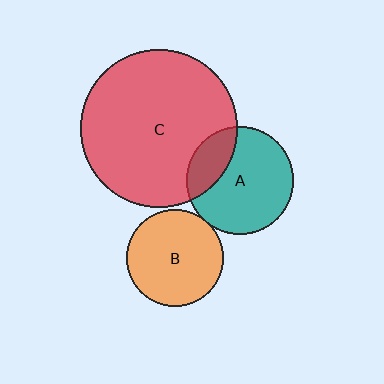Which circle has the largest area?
Circle C (red).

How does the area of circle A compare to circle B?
Approximately 1.2 times.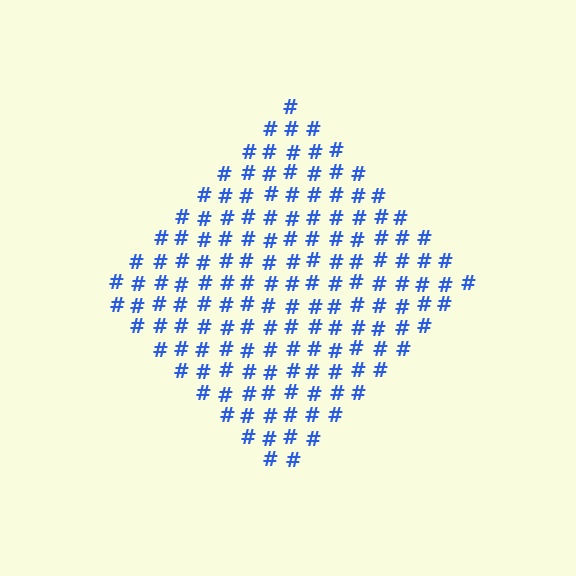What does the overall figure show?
The overall figure shows a diamond.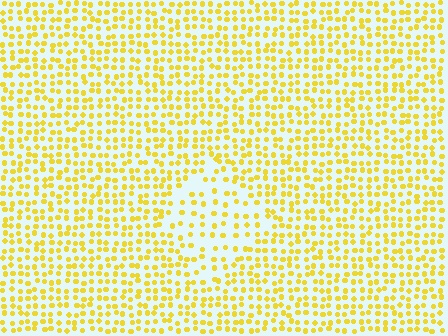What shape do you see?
I see a diamond.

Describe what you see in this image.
The image contains small yellow elements arranged at two different densities. A diamond-shaped region is visible where the elements are less densely packed than the surrounding area.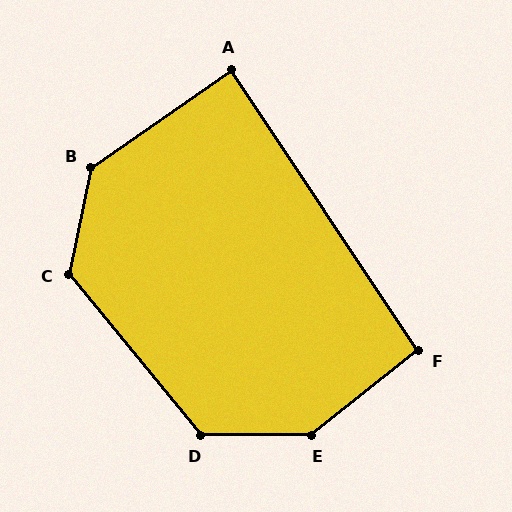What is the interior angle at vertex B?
Approximately 136 degrees (obtuse).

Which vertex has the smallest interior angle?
A, at approximately 89 degrees.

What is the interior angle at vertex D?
Approximately 129 degrees (obtuse).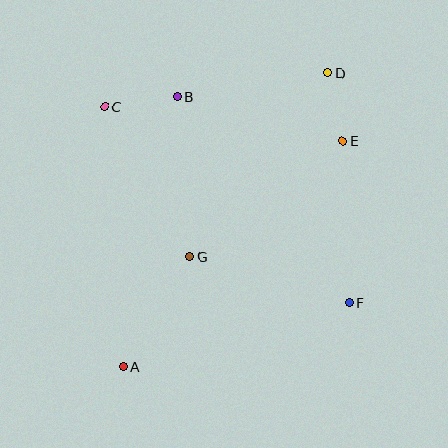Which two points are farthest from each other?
Points A and D are farthest from each other.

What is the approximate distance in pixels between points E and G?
The distance between E and G is approximately 192 pixels.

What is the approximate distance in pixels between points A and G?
The distance between A and G is approximately 129 pixels.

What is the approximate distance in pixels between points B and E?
The distance between B and E is approximately 172 pixels.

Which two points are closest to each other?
Points D and E are closest to each other.